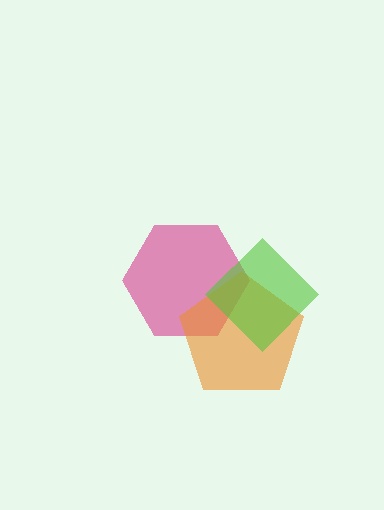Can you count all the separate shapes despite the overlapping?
Yes, there are 3 separate shapes.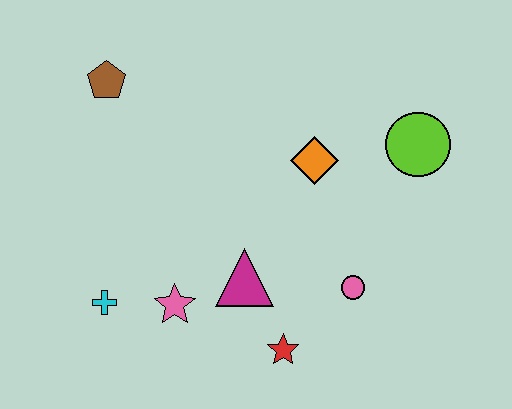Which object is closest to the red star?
The magenta triangle is closest to the red star.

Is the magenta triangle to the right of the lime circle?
No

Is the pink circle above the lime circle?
No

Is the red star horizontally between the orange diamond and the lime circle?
No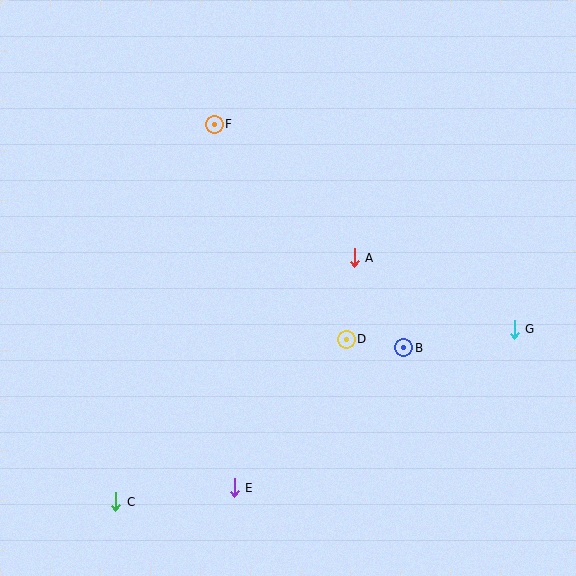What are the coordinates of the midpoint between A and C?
The midpoint between A and C is at (235, 380).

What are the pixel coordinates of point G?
Point G is at (514, 329).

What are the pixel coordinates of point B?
Point B is at (404, 348).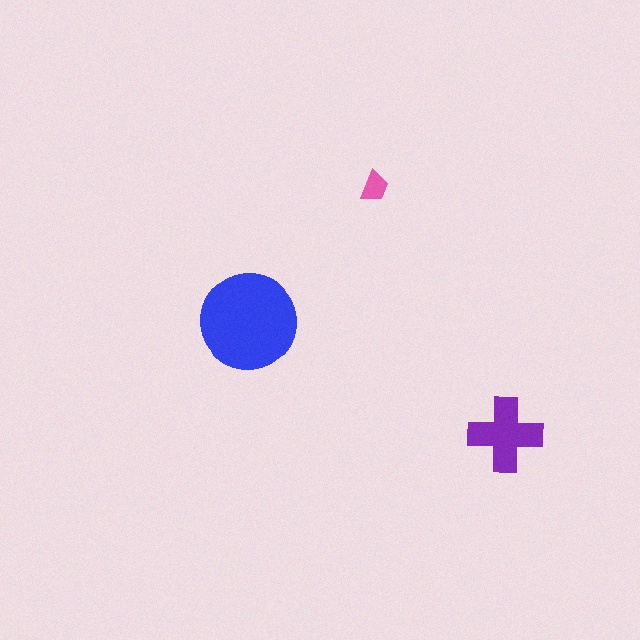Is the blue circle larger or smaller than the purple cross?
Larger.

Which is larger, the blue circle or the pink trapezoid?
The blue circle.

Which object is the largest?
The blue circle.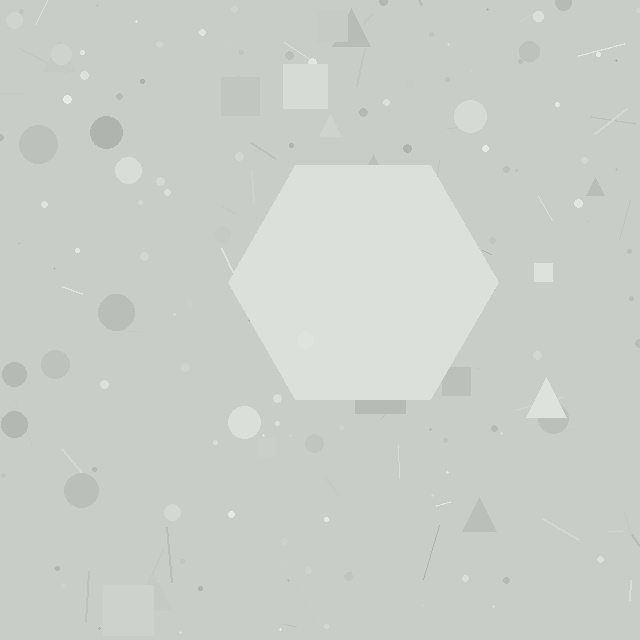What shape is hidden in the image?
A hexagon is hidden in the image.